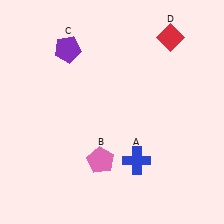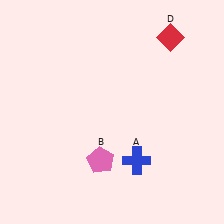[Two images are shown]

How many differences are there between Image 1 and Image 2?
There is 1 difference between the two images.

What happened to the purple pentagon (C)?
The purple pentagon (C) was removed in Image 2. It was in the top-left area of Image 1.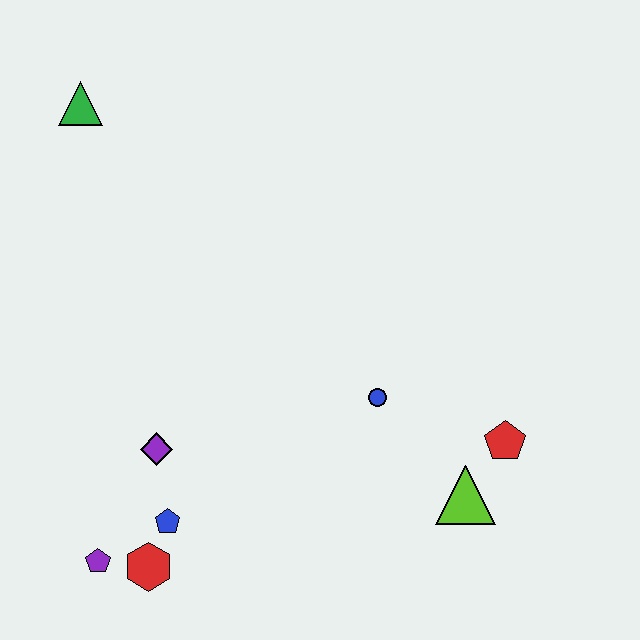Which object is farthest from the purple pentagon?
The green triangle is farthest from the purple pentagon.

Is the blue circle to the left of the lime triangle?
Yes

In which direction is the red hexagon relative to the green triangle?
The red hexagon is below the green triangle.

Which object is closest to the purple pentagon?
The red hexagon is closest to the purple pentagon.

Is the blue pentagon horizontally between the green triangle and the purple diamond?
No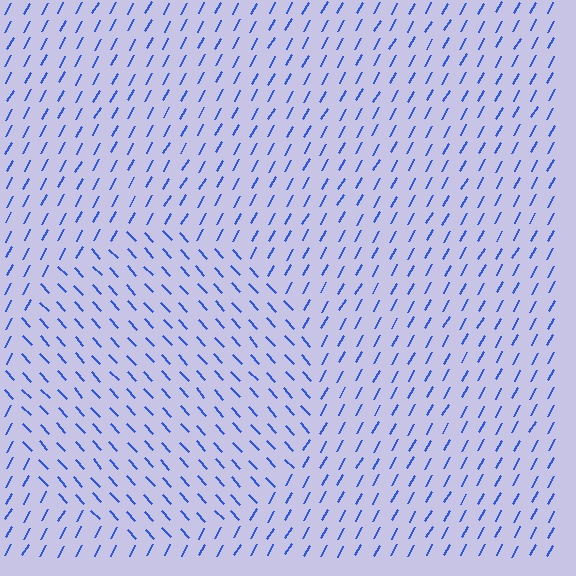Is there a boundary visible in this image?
Yes, there is a texture boundary formed by a change in line orientation.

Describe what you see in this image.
The image is filled with small blue line segments. A circle region in the image has lines oriented differently from the surrounding lines, creating a visible texture boundary.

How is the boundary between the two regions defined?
The boundary is defined purely by a change in line orientation (approximately 72 degrees difference). All lines are the same color and thickness.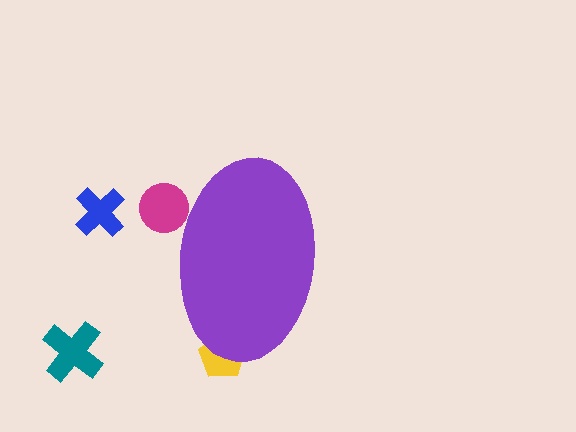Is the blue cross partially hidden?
No, the blue cross is fully visible.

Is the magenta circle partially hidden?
Yes, the magenta circle is partially hidden behind the purple ellipse.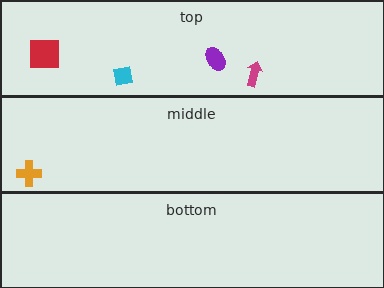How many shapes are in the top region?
4.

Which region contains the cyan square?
The top region.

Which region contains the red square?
The top region.